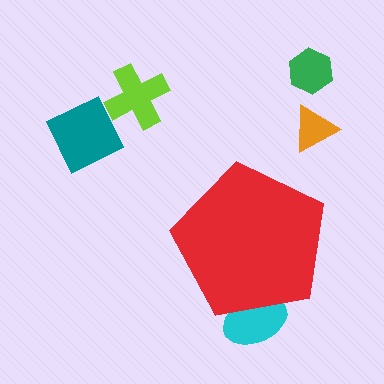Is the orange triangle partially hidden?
No, the orange triangle is fully visible.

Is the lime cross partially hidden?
No, the lime cross is fully visible.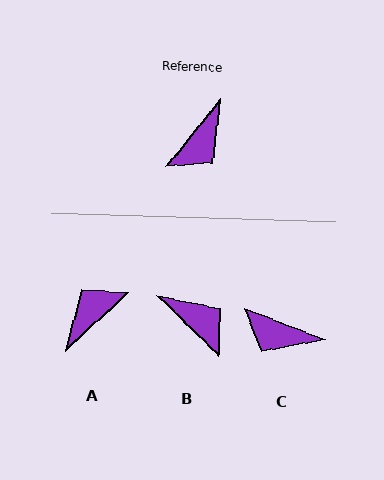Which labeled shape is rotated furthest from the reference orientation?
A, about 172 degrees away.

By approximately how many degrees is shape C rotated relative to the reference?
Approximately 72 degrees clockwise.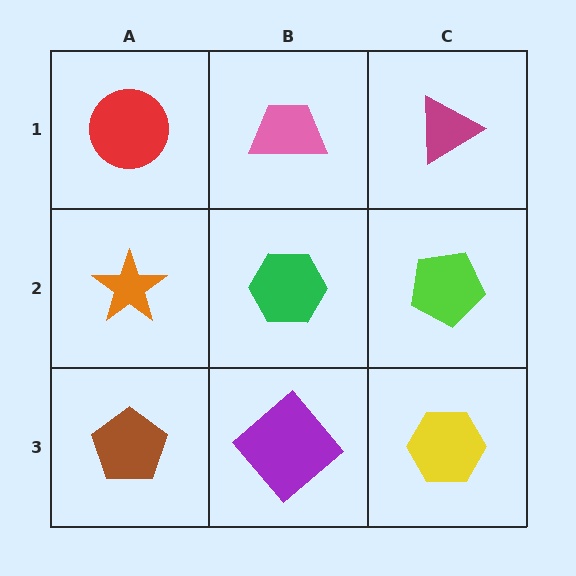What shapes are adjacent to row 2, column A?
A red circle (row 1, column A), a brown pentagon (row 3, column A), a green hexagon (row 2, column B).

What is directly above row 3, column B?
A green hexagon.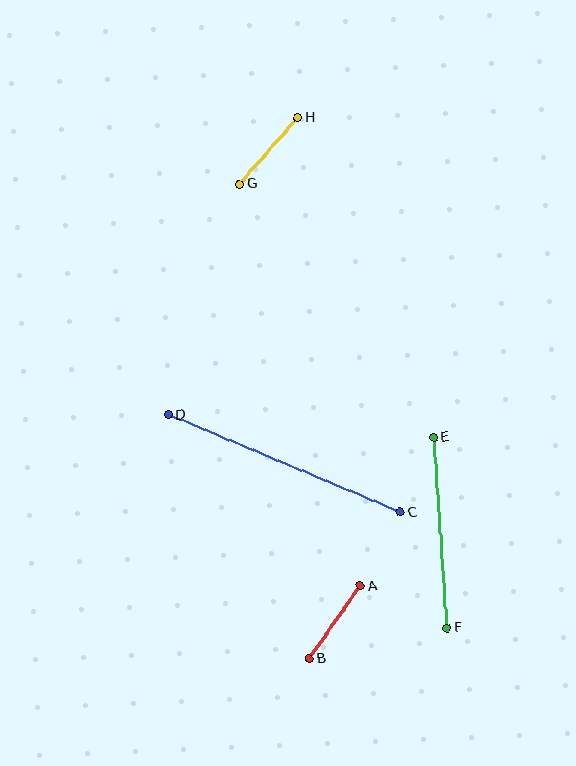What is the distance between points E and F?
The distance is approximately 191 pixels.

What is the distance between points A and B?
The distance is approximately 89 pixels.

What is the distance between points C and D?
The distance is approximately 252 pixels.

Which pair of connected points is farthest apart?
Points C and D are farthest apart.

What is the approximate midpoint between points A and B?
The midpoint is at approximately (335, 622) pixels.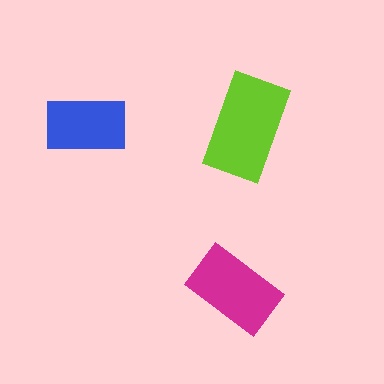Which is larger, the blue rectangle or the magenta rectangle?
The magenta one.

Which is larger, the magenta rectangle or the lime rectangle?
The lime one.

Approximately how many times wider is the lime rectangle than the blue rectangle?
About 1.5 times wider.